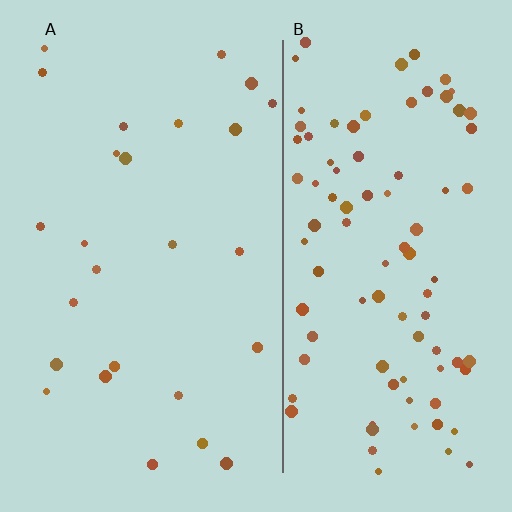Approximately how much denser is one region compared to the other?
Approximately 3.5× — region B over region A.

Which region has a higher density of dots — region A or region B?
B (the right).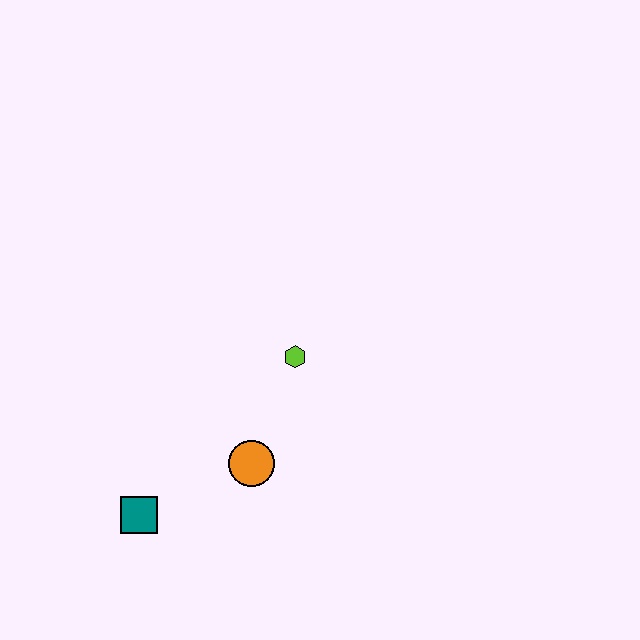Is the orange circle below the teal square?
No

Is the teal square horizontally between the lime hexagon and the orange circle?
No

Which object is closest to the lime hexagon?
The orange circle is closest to the lime hexagon.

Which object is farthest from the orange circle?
The teal square is farthest from the orange circle.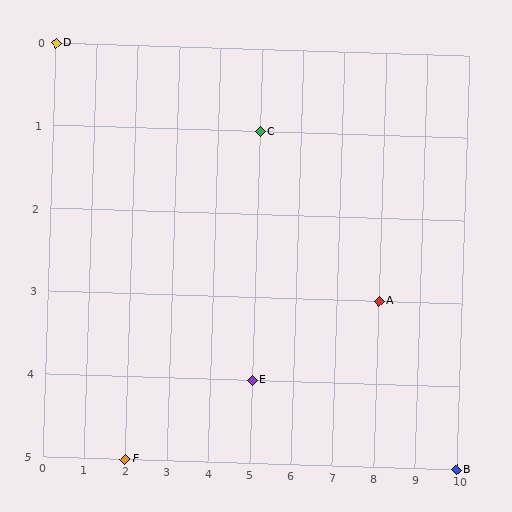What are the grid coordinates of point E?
Point E is at grid coordinates (5, 4).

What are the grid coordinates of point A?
Point A is at grid coordinates (8, 3).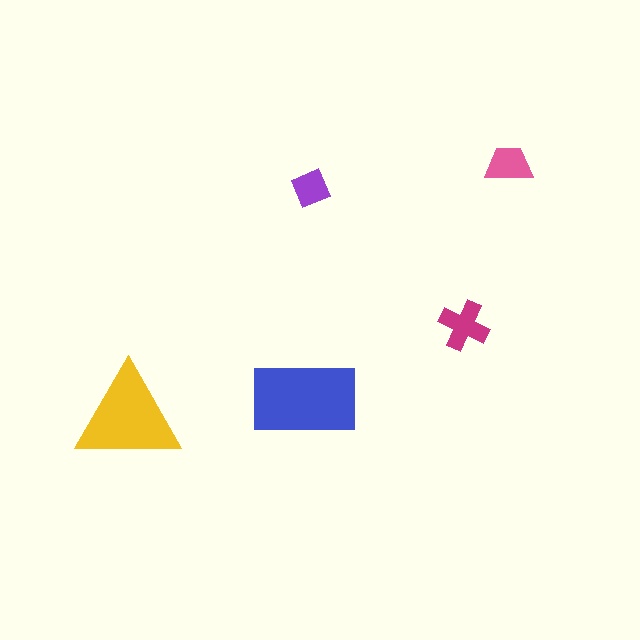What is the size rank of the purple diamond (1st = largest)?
5th.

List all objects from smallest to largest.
The purple diamond, the pink trapezoid, the magenta cross, the yellow triangle, the blue rectangle.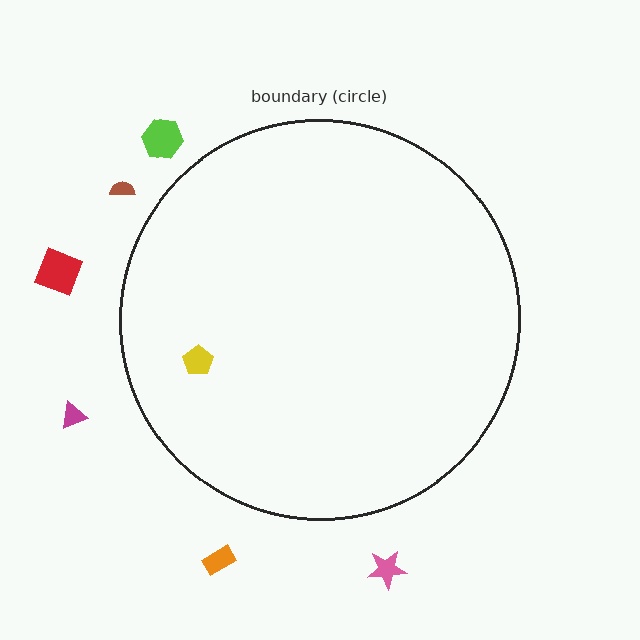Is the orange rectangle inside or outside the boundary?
Outside.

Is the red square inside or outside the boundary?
Outside.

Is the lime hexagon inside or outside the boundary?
Outside.